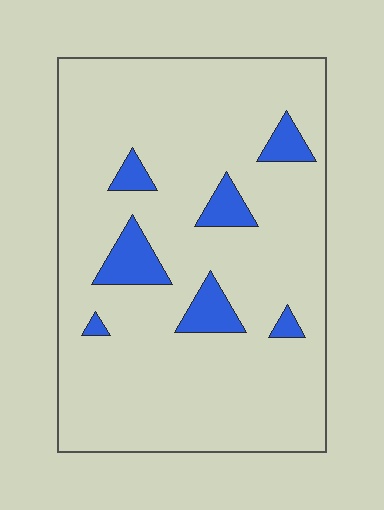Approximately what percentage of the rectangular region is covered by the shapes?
Approximately 10%.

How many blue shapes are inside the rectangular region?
7.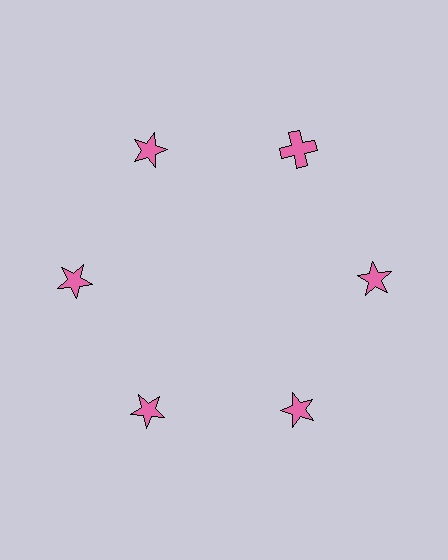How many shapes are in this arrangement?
There are 6 shapes arranged in a ring pattern.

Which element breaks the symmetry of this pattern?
The pink cross at roughly the 1 o'clock position breaks the symmetry. All other shapes are pink stars.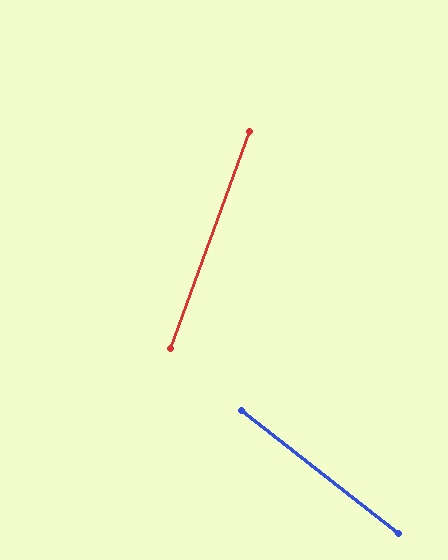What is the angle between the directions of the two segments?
Approximately 72 degrees.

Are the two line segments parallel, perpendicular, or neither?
Neither parallel nor perpendicular — they differ by about 72°.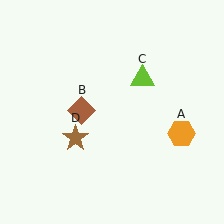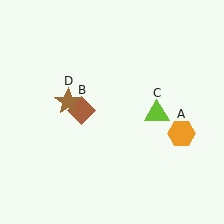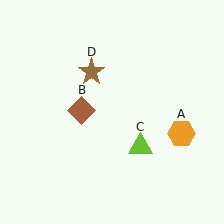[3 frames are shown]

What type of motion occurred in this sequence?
The lime triangle (object C), brown star (object D) rotated clockwise around the center of the scene.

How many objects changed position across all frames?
2 objects changed position: lime triangle (object C), brown star (object D).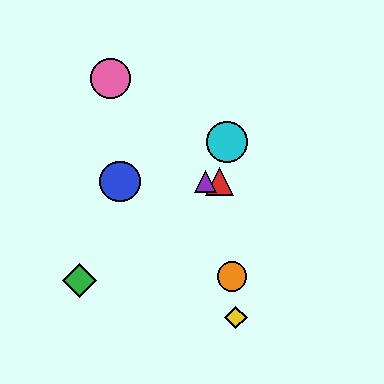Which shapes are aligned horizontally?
The red triangle, the blue circle, the purple triangle are aligned horizontally.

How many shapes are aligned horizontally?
3 shapes (the red triangle, the blue circle, the purple triangle) are aligned horizontally.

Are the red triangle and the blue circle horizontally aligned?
Yes, both are at y≈182.